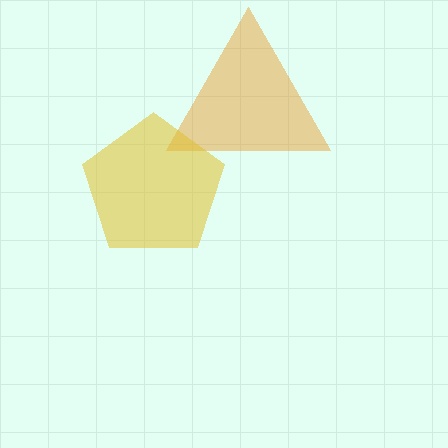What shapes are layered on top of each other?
The layered shapes are: an orange triangle, a yellow pentagon.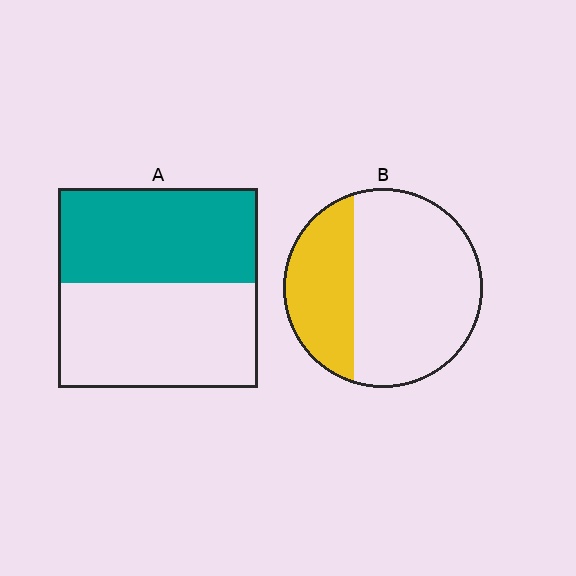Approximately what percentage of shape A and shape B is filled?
A is approximately 50% and B is approximately 30%.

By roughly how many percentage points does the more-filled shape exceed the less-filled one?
By roughly 15 percentage points (A over B).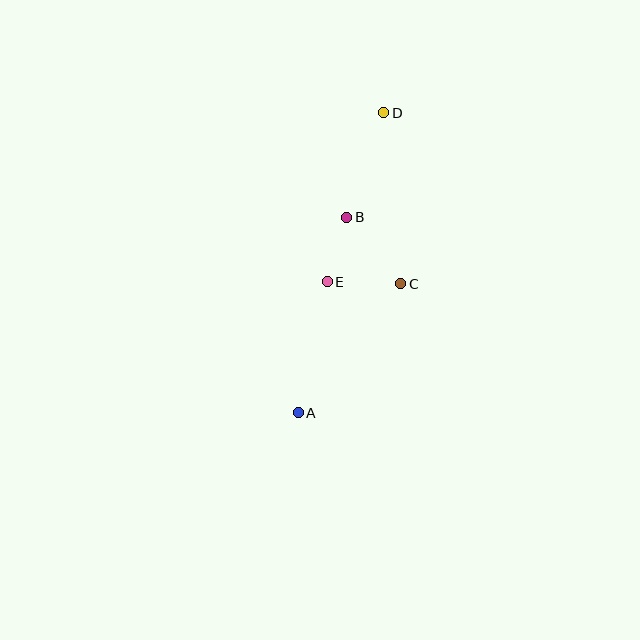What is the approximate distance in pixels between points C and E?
The distance between C and E is approximately 73 pixels.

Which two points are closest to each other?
Points B and E are closest to each other.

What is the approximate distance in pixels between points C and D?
The distance between C and D is approximately 172 pixels.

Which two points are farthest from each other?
Points A and D are farthest from each other.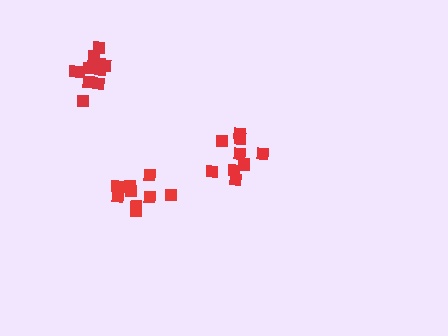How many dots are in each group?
Group 1: 12 dots, Group 2: 9 dots, Group 3: 10 dots (31 total).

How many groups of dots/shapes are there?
There are 3 groups.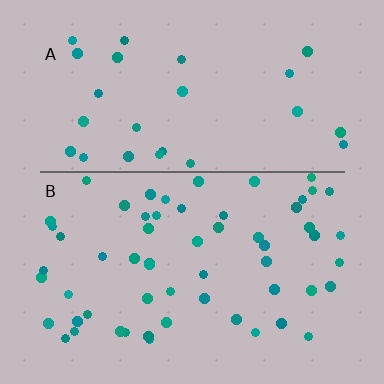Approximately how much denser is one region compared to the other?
Approximately 2.1× — region B over region A.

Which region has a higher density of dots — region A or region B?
B (the bottom).